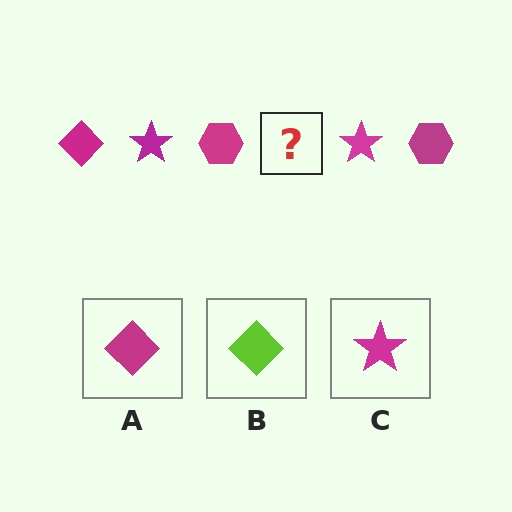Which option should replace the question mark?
Option A.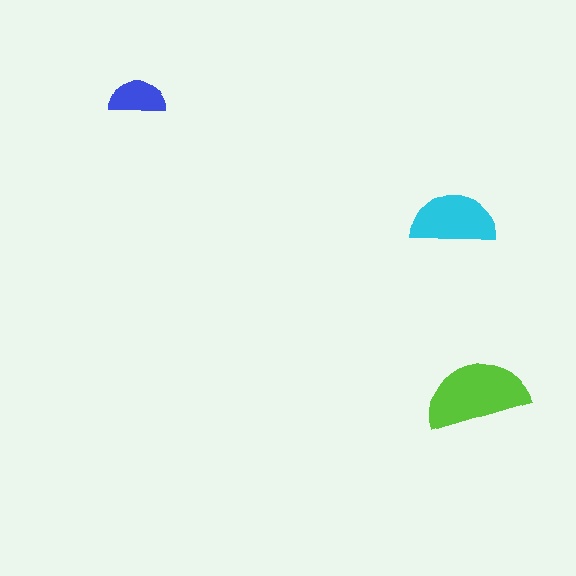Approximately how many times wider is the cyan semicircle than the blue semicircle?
About 1.5 times wider.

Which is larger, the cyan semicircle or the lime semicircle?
The lime one.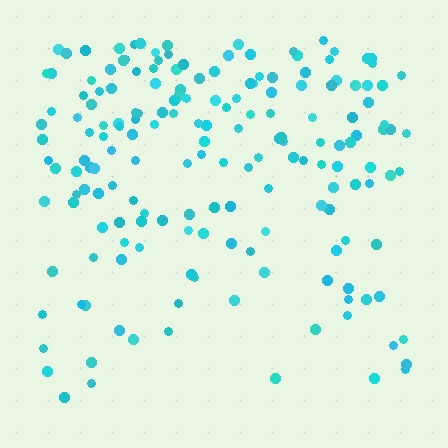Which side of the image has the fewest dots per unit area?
The bottom.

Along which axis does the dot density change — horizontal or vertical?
Vertical.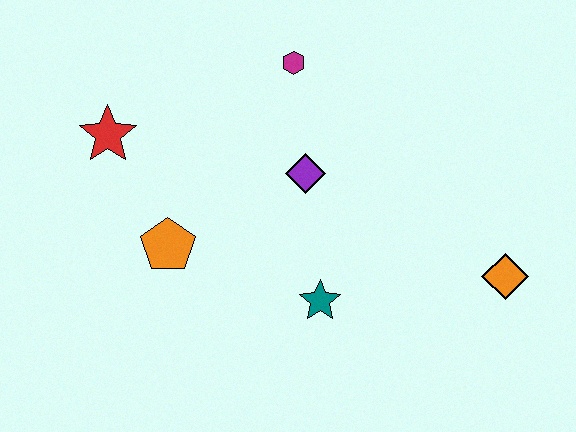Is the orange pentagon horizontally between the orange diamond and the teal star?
No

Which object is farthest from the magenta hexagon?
The orange diamond is farthest from the magenta hexagon.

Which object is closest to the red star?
The orange pentagon is closest to the red star.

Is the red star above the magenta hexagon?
No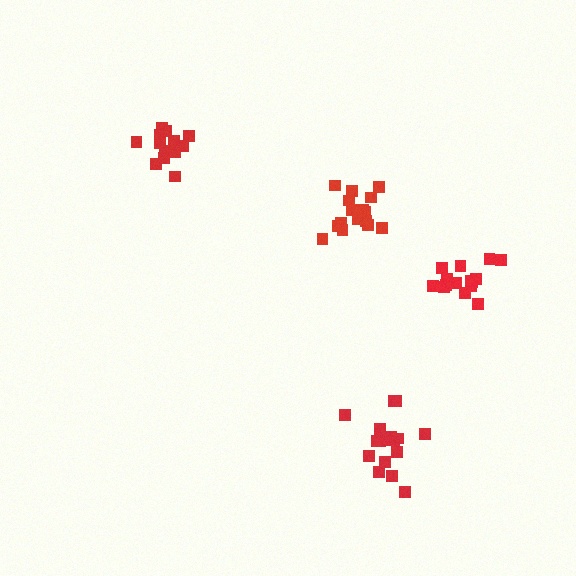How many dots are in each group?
Group 1: 15 dots, Group 2: 17 dots, Group 3: 16 dots, Group 4: 13 dots (61 total).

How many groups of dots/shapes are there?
There are 4 groups.